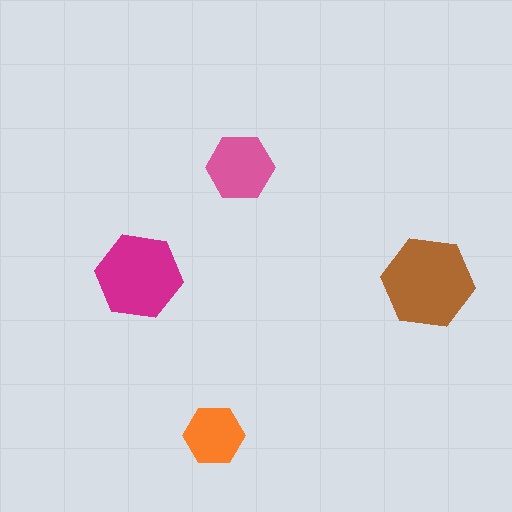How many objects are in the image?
There are 4 objects in the image.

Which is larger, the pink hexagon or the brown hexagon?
The brown one.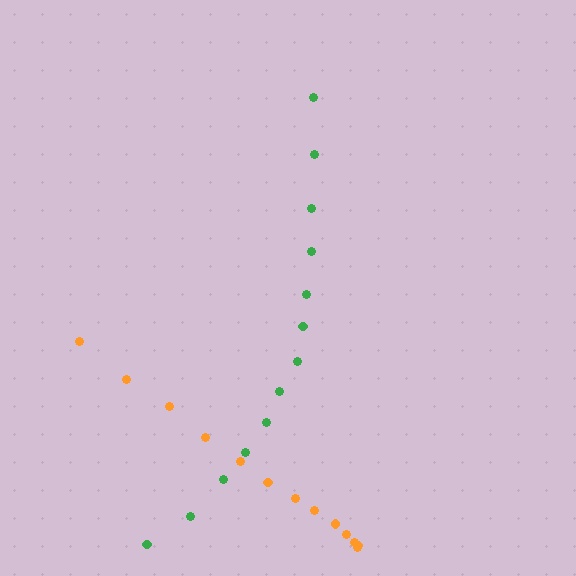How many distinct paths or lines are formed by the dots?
There are 2 distinct paths.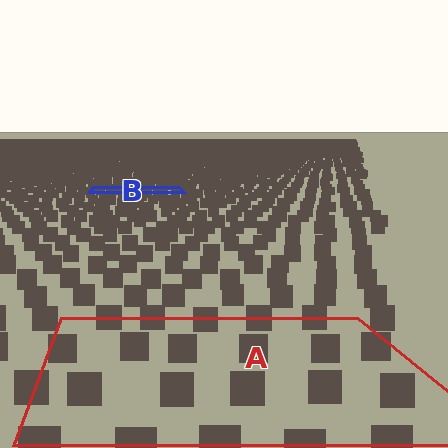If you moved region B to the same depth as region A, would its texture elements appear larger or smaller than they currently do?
They would appear larger. At a closer depth, the same texture elements are projected at a bigger on-screen size.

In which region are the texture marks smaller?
The texture marks are smaller in region B, because it is farther away.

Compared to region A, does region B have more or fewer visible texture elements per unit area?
Region B has more texture elements per unit area — they are packed more densely because it is farther away.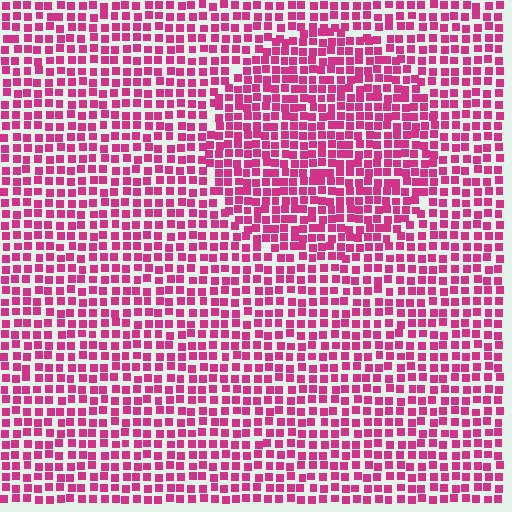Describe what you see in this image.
The image contains small magenta elements arranged at two different densities. A circle-shaped region is visible where the elements are more densely packed than the surrounding area.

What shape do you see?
I see a circle.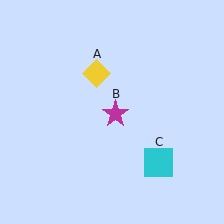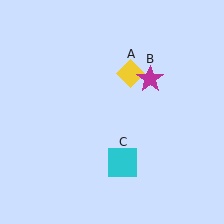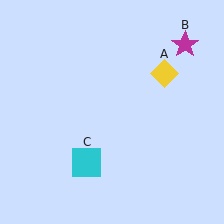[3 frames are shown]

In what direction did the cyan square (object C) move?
The cyan square (object C) moved left.